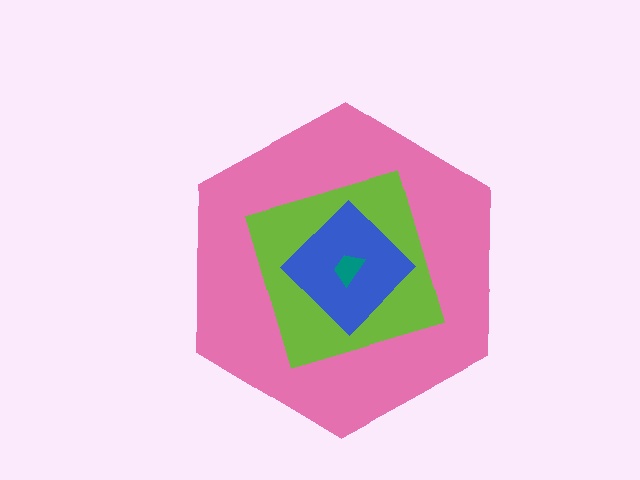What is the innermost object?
The teal trapezoid.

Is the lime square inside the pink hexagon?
Yes.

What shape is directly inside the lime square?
The blue diamond.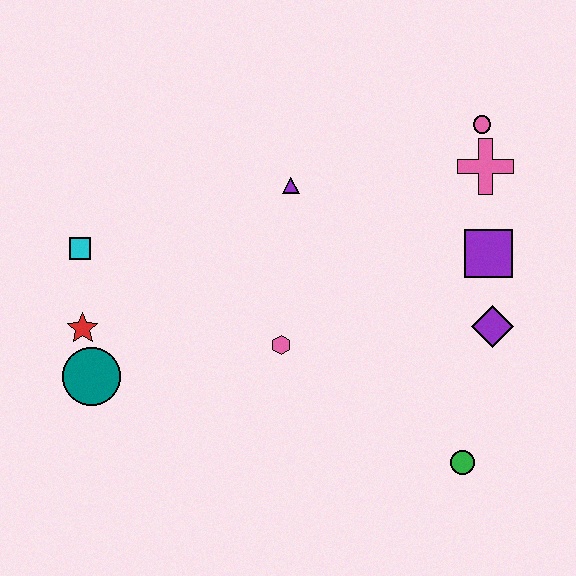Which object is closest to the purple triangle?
The pink hexagon is closest to the purple triangle.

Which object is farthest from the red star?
The pink circle is farthest from the red star.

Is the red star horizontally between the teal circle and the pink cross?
No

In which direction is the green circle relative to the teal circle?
The green circle is to the right of the teal circle.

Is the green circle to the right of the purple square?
No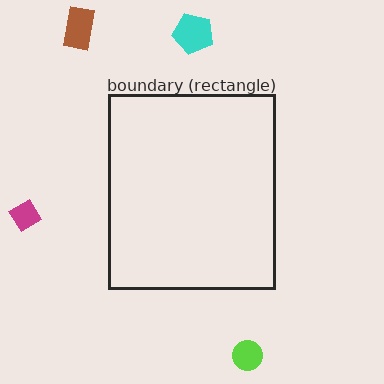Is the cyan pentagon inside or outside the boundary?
Outside.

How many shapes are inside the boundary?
0 inside, 4 outside.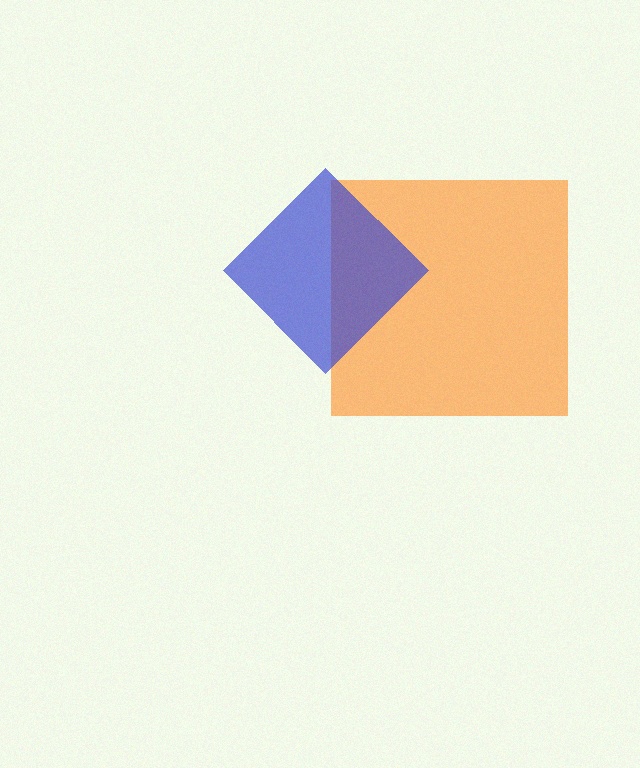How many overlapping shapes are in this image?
There are 2 overlapping shapes in the image.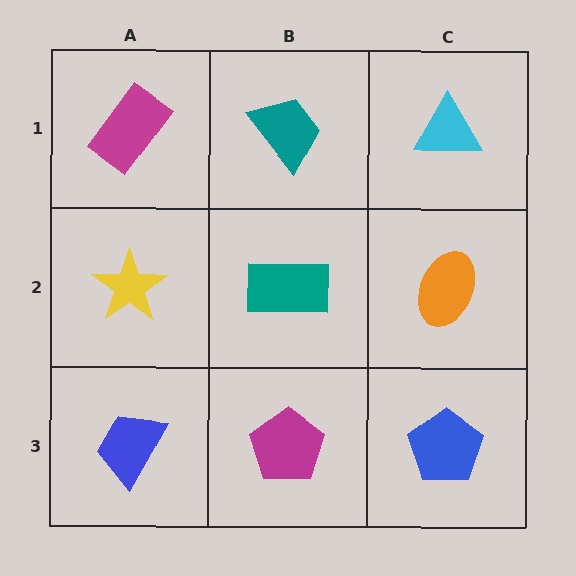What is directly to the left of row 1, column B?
A magenta rectangle.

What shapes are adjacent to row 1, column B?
A teal rectangle (row 2, column B), a magenta rectangle (row 1, column A), a cyan triangle (row 1, column C).